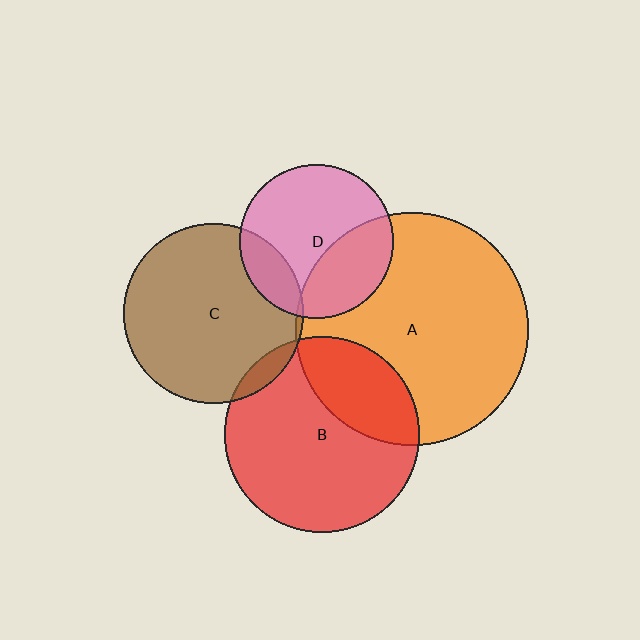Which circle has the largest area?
Circle A (orange).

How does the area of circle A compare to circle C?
Approximately 1.7 times.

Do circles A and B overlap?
Yes.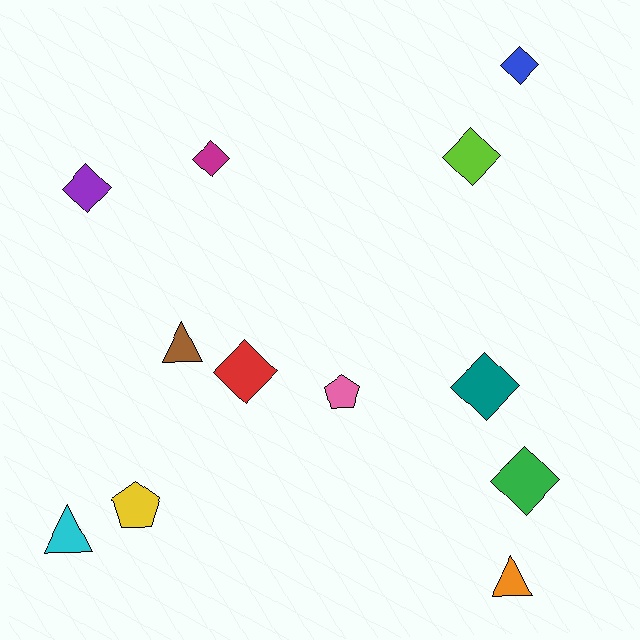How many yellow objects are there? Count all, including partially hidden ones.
There is 1 yellow object.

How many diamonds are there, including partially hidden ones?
There are 7 diamonds.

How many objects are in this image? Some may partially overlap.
There are 12 objects.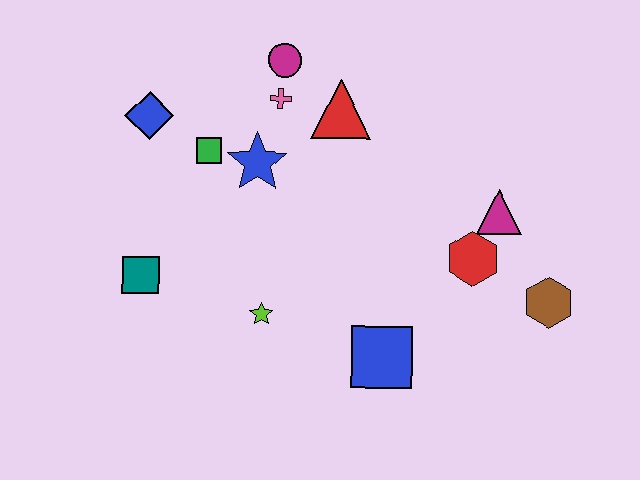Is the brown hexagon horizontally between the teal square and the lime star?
No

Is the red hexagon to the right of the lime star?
Yes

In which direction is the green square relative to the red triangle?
The green square is to the left of the red triangle.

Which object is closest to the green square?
The blue star is closest to the green square.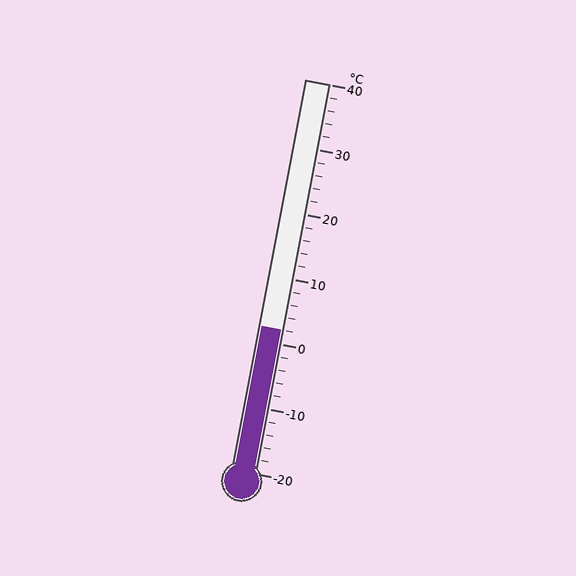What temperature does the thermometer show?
The thermometer shows approximately 2°C.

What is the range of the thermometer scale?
The thermometer scale ranges from -20°C to 40°C.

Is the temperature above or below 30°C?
The temperature is below 30°C.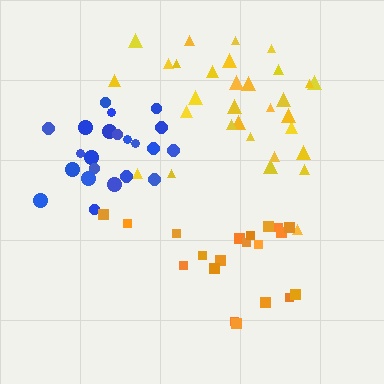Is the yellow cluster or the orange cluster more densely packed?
Orange.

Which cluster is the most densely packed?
Blue.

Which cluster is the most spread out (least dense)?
Yellow.